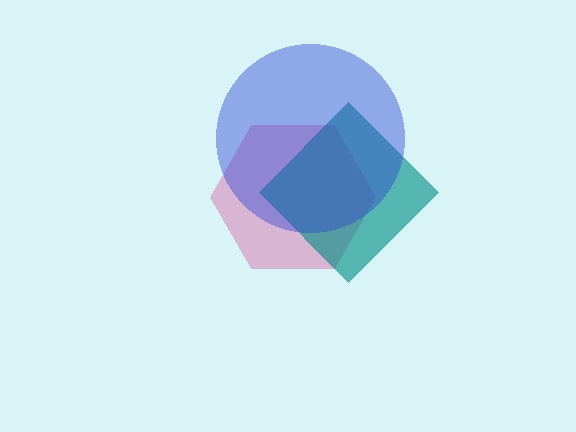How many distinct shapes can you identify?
There are 3 distinct shapes: a pink hexagon, a teal diamond, a blue circle.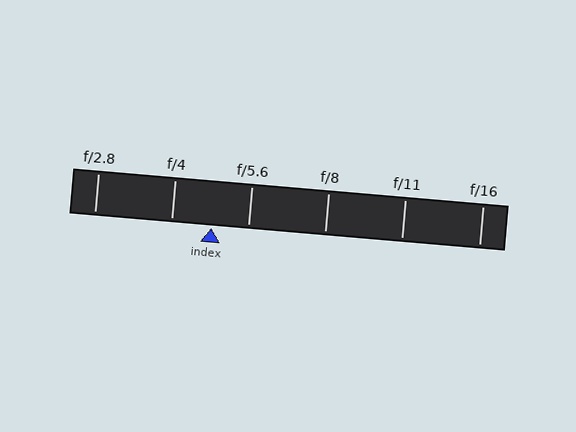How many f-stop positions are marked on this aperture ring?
There are 6 f-stop positions marked.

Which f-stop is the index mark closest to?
The index mark is closest to f/5.6.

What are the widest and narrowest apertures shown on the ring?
The widest aperture shown is f/2.8 and the narrowest is f/16.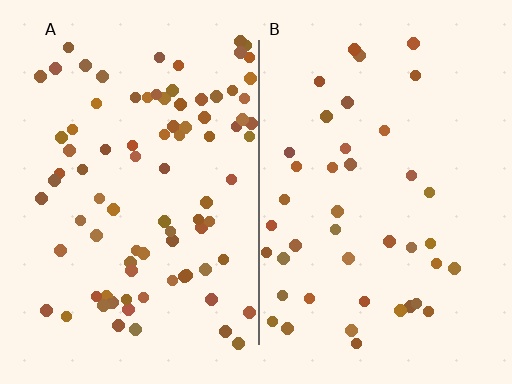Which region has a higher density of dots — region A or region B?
A (the left).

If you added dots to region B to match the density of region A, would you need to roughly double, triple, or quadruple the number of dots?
Approximately double.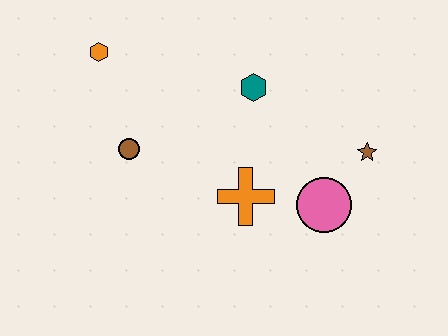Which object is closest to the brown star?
The pink circle is closest to the brown star.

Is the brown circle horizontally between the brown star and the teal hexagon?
No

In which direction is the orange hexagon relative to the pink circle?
The orange hexagon is to the left of the pink circle.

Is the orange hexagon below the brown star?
No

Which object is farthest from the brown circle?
The brown star is farthest from the brown circle.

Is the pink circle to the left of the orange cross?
No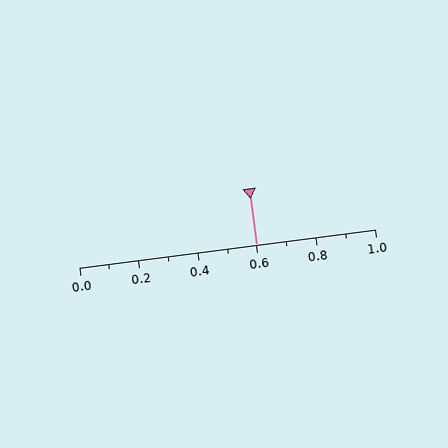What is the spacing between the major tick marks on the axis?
The major ticks are spaced 0.2 apart.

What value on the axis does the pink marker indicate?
The marker indicates approximately 0.6.